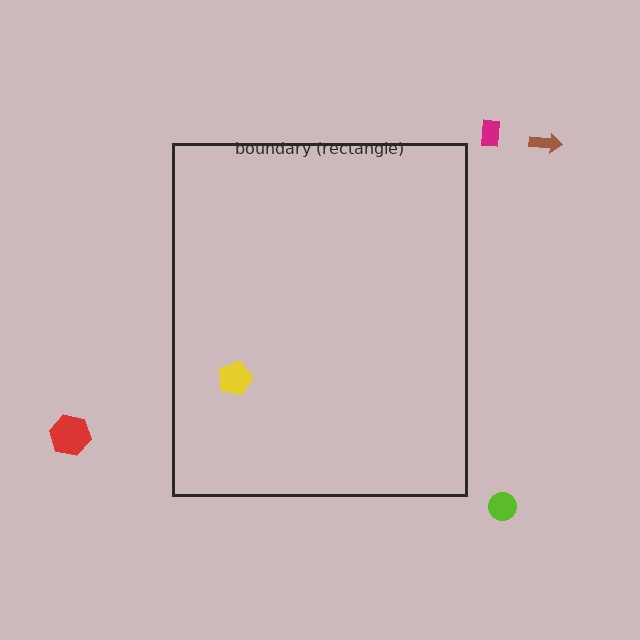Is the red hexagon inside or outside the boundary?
Outside.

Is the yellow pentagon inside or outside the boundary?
Inside.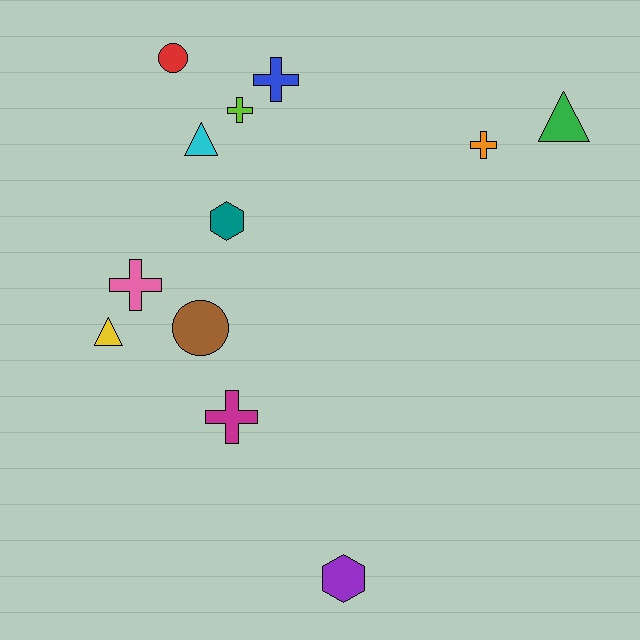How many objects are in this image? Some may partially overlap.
There are 12 objects.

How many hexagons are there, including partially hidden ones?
There are 2 hexagons.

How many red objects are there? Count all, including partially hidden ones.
There is 1 red object.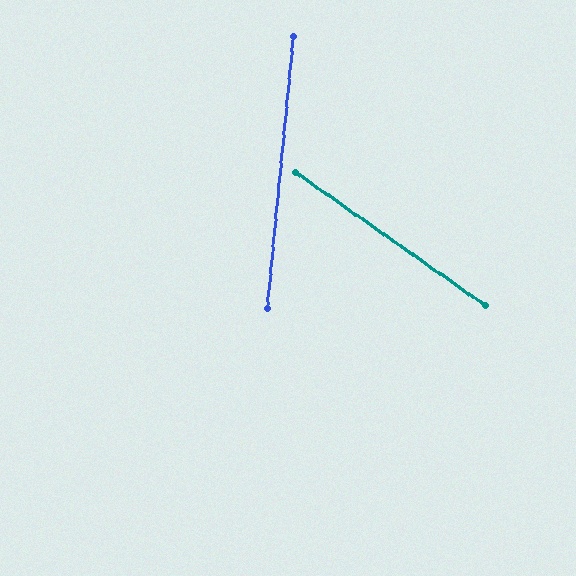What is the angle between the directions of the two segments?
Approximately 60 degrees.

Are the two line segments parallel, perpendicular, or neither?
Neither parallel nor perpendicular — they differ by about 60°.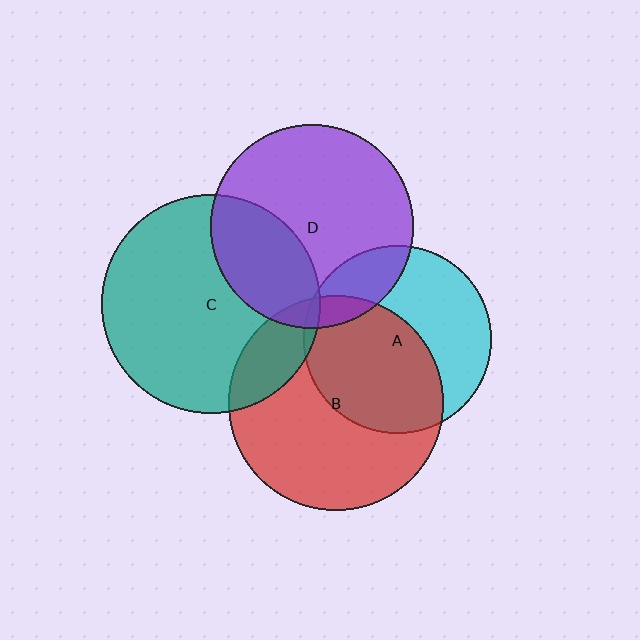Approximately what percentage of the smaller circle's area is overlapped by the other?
Approximately 55%.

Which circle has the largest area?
Circle C (teal).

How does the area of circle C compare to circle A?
Approximately 1.4 times.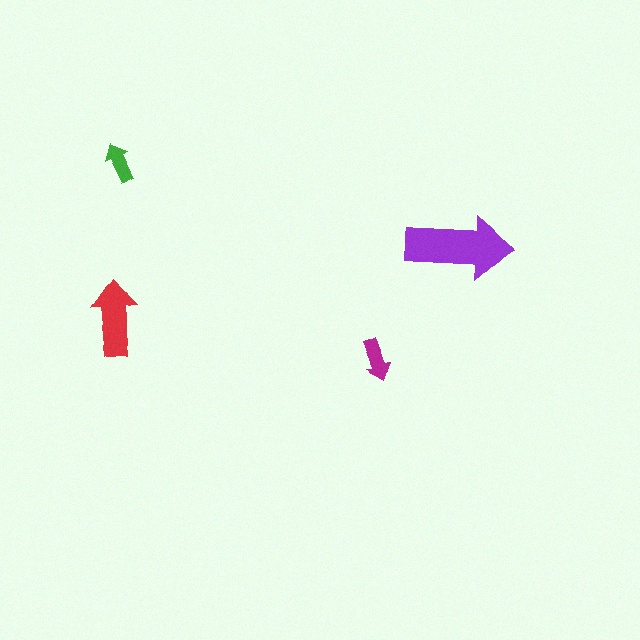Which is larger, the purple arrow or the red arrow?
The purple one.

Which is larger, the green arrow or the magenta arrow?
The magenta one.